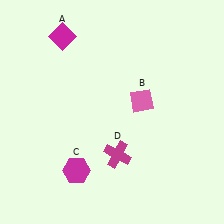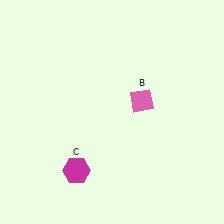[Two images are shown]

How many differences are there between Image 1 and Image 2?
There are 2 differences between the two images.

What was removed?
The magenta diamond (A), the magenta cross (D) were removed in Image 2.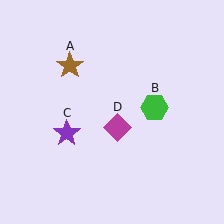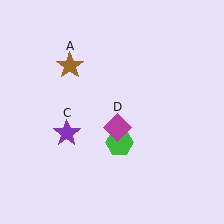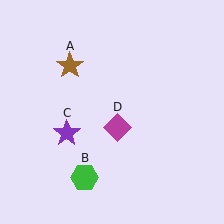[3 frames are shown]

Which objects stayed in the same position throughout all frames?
Brown star (object A) and purple star (object C) and magenta diamond (object D) remained stationary.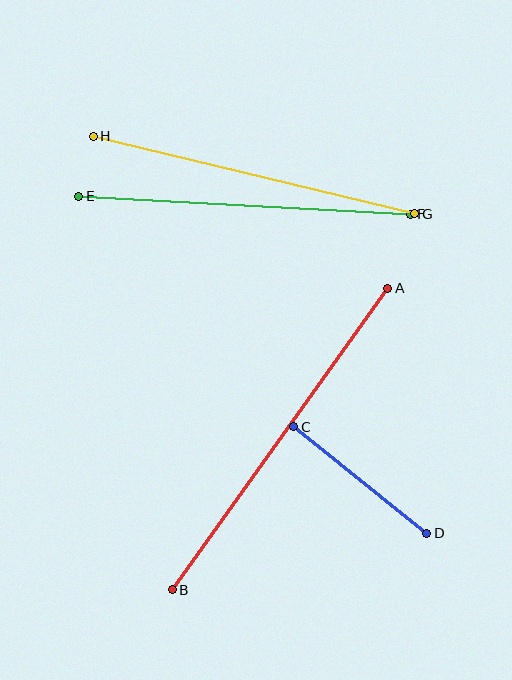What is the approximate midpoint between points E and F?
The midpoint is at approximately (245, 205) pixels.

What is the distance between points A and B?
The distance is approximately 371 pixels.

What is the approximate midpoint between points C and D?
The midpoint is at approximately (360, 480) pixels.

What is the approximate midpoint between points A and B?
The midpoint is at approximately (280, 439) pixels.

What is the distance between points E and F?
The distance is approximately 332 pixels.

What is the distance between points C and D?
The distance is approximately 170 pixels.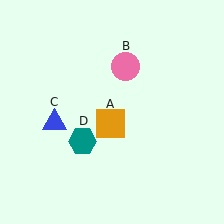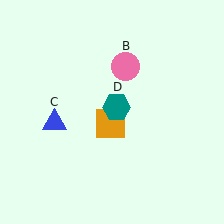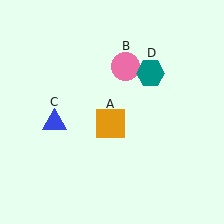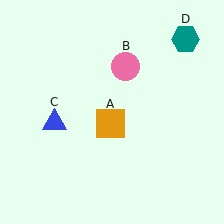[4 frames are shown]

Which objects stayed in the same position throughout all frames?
Orange square (object A) and pink circle (object B) and blue triangle (object C) remained stationary.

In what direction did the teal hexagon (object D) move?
The teal hexagon (object D) moved up and to the right.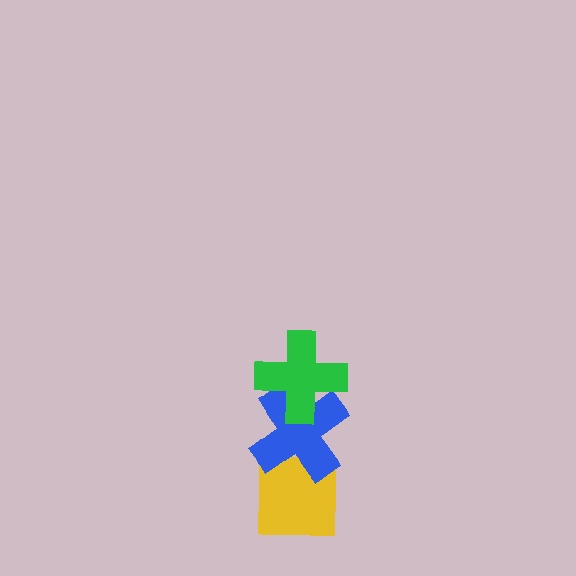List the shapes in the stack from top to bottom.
From top to bottom: the green cross, the blue cross, the yellow square.